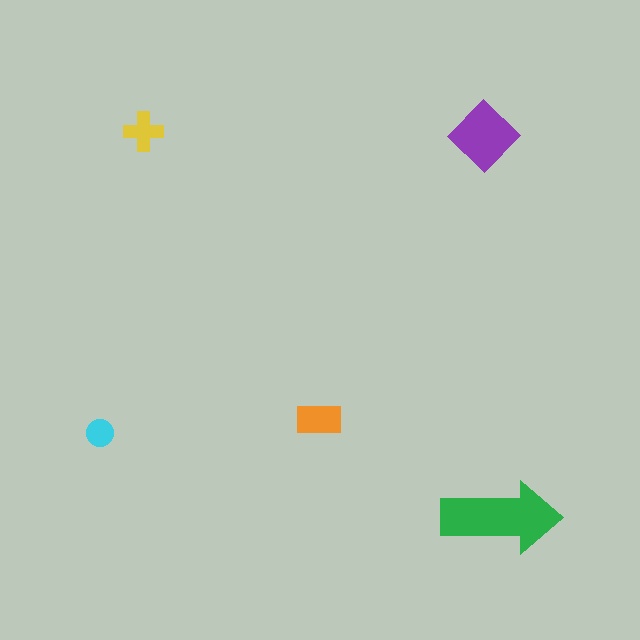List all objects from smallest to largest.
The cyan circle, the yellow cross, the orange rectangle, the purple diamond, the green arrow.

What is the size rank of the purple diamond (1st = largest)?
2nd.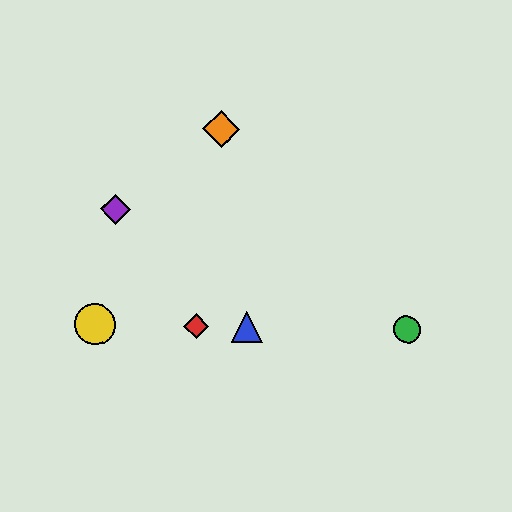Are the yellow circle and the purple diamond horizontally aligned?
No, the yellow circle is at y≈324 and the purple diamond is at y≈209.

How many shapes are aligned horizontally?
4 shapes (the red diamond, the blue triangle, the green circle, the yellow circle) are aligned horizontally.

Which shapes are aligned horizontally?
The red diamond, the blue triangle, the green circle, the yellow circle are aligned horizontally.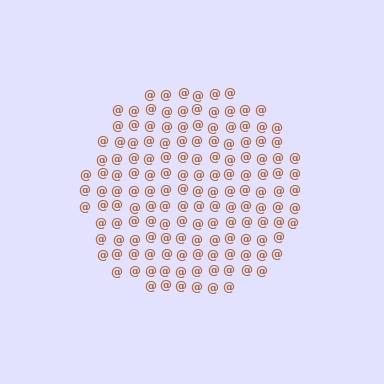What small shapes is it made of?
It is made of small at signs.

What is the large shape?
The large shape is a circle.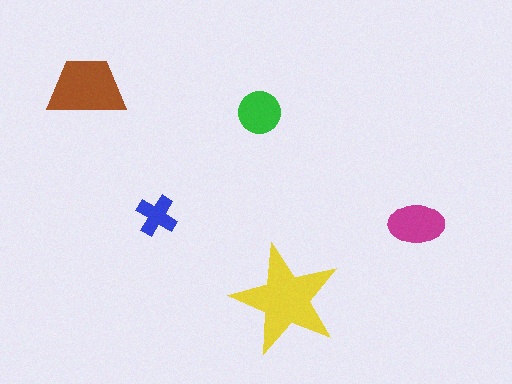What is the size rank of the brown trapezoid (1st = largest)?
2nd.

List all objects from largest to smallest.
The yellow star, the brown trapezoid, the magenta ellipse, the green circle, the blue cross.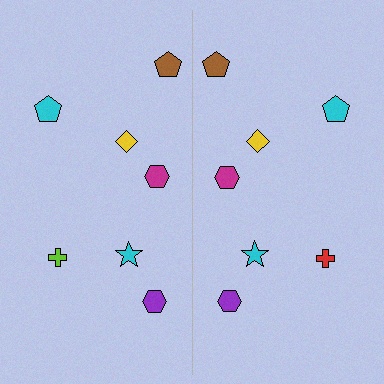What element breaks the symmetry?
The red cross on the right side breaks the symmetry — its mirror counterpart is lime.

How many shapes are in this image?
There are 14 shapes in this image.